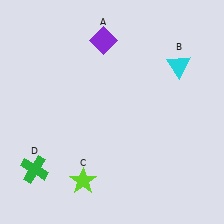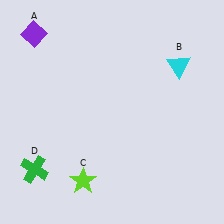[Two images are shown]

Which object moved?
The purple diamond (A) moved left.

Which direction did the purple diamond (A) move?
The purple diamond (A) moved left.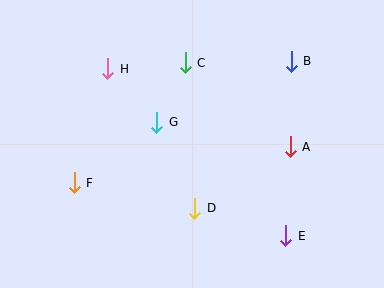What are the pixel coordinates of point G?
Point G is at (157, 122).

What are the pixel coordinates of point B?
Point B is at (291, 61).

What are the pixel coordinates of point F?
Point F is at (74, 183).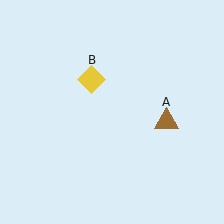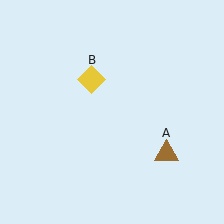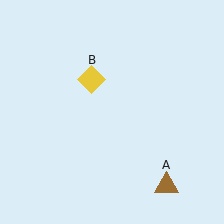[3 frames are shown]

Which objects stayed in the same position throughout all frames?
Yellow diamond (object B) remained stationary.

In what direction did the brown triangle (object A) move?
The brown triangle (object A) moved down.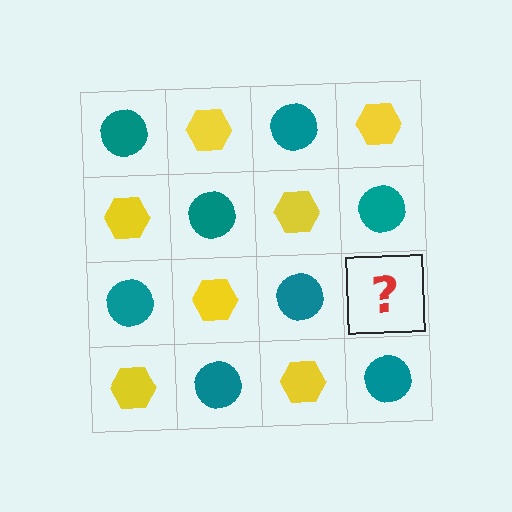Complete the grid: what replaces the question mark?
The question mark should be replaced with a yellow hexagon.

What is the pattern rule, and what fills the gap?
The rule is that it alternates teal circle and yellow hexagon in a checkerboard pattern. The gap should be filled with a yellow hexagon.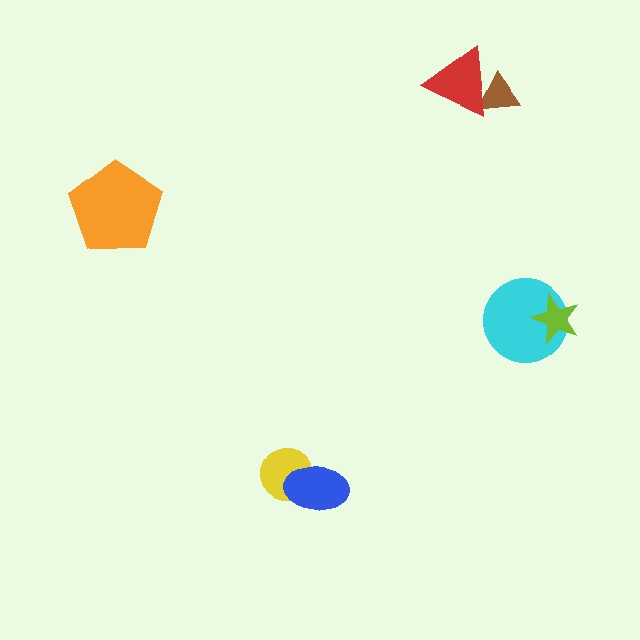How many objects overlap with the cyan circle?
1 object overlaps with the cyan circle.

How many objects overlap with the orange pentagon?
0 objects overlap with the orange pentagon.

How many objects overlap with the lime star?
1 object overlaps with the lime star.